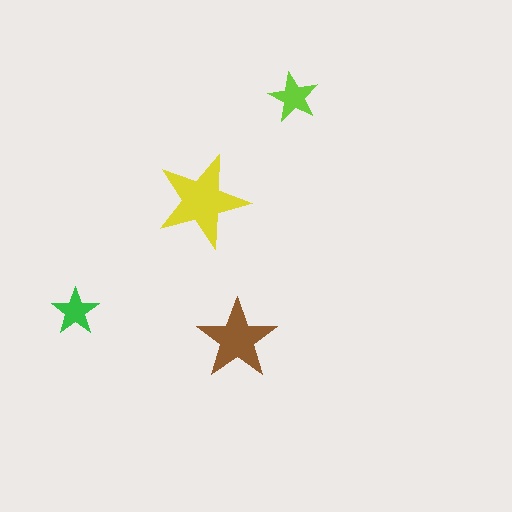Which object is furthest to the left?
The green star is leftmost.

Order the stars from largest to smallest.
the yellow one, the brown one, the lime one, the green one.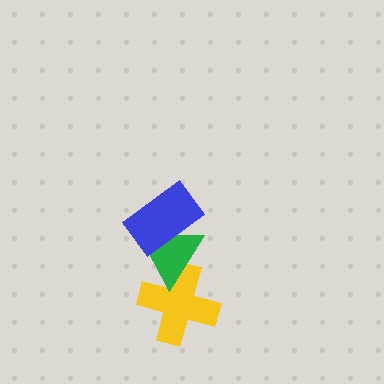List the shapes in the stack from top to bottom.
From top to bottom: the blue rectangle, the green triangle, the yellow cross.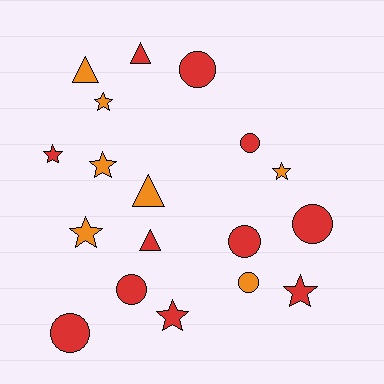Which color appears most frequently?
Red, with 11 objects.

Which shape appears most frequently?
Circle, with 7 objects.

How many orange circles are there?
There is 1 orange circle.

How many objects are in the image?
There are 18 objects.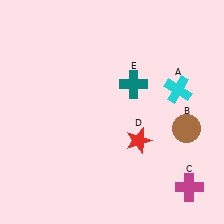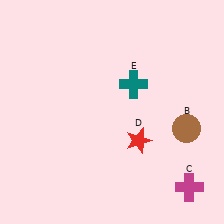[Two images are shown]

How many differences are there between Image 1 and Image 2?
There is 1 difference between the two images.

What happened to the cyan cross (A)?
The cyan cross (A) was removed in Image 2. It was in the top-right area of Image 1.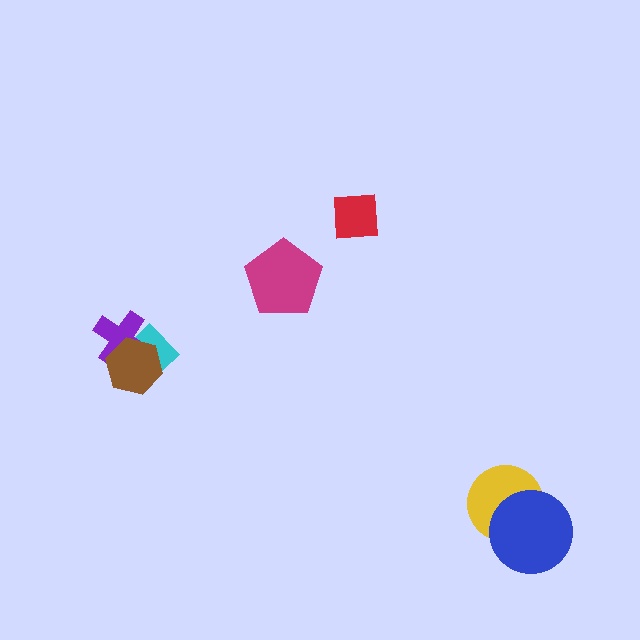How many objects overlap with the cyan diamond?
2 objects overlap with the cyan diamond.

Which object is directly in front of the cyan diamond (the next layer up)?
The purple cross is directly in front of the cyan diamond.